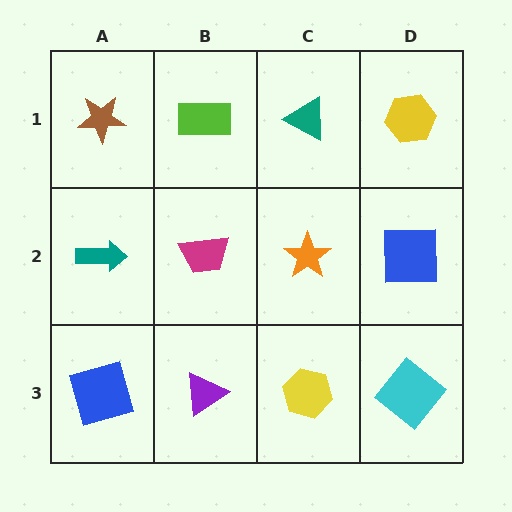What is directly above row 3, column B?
A magenta trapezoid.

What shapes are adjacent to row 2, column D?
A yellow hexagon (row 1, column D), a cyan diamond (row 3, column D), an orange star (row 2, column C).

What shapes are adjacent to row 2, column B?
A lime rectangle (row 1, column B), a purple triangle (row 3, column B), a teal arrow (row 2, column A), an orange star (row 2, column C).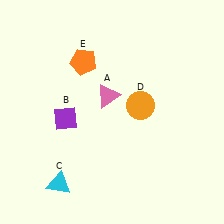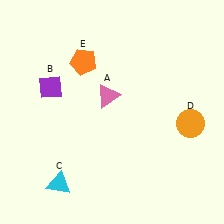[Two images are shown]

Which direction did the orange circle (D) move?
The orange circle (D) moved right.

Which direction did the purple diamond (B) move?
The purple diamond (B) moved up.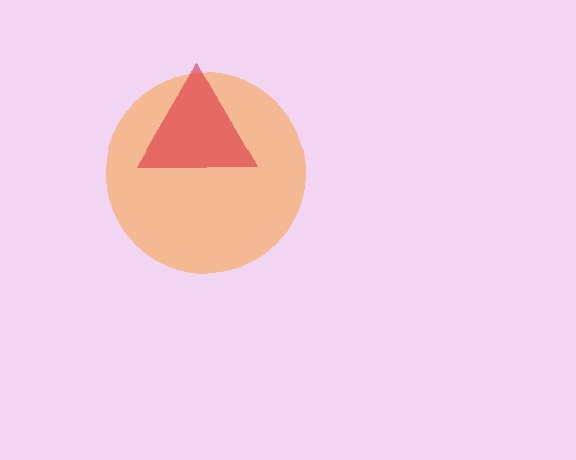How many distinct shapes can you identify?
There are 2 distinct shapes: an orange circle, a red triangle.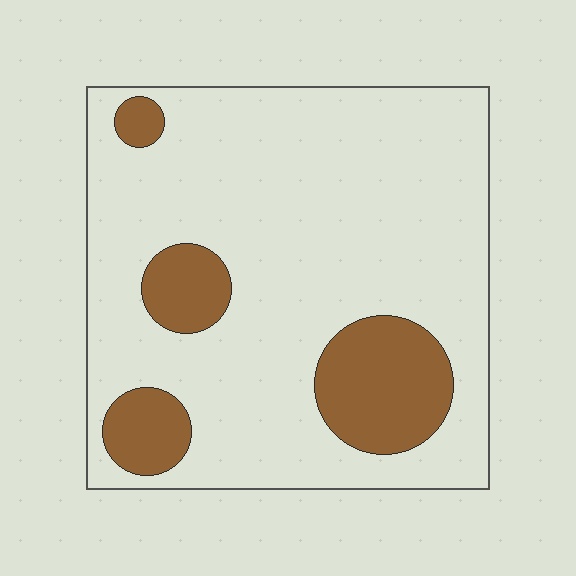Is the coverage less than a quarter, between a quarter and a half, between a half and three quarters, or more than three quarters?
Less than a quarter.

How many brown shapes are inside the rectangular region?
4.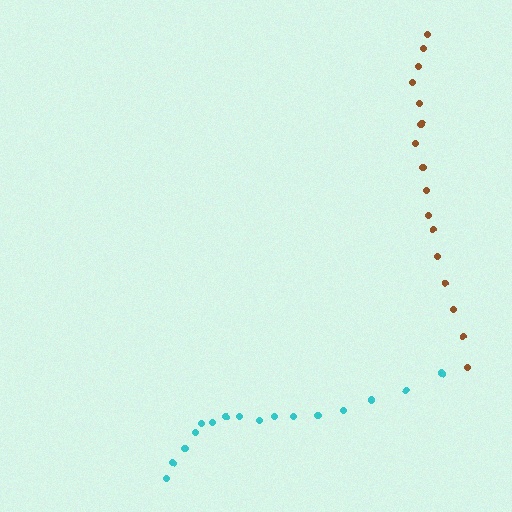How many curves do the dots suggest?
There are 2 distinct paths.